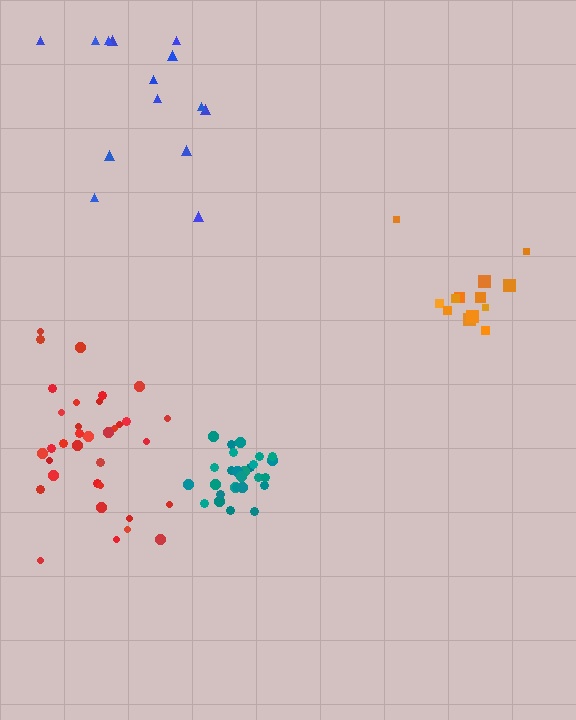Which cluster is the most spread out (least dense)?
Blue.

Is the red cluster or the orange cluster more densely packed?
Orange.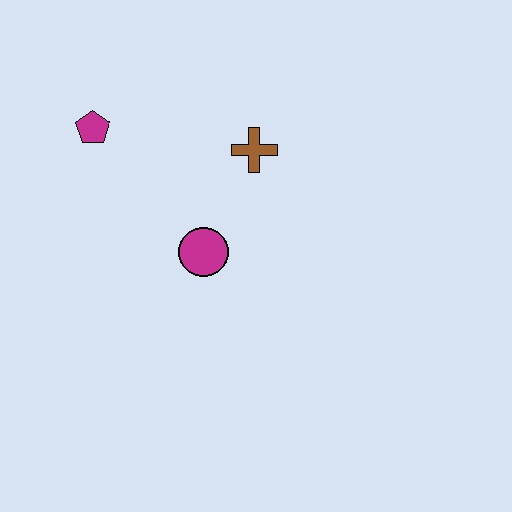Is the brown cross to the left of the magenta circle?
No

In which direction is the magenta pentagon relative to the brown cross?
The magenta pentagon is to the left of the brown cross.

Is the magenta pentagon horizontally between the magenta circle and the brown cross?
No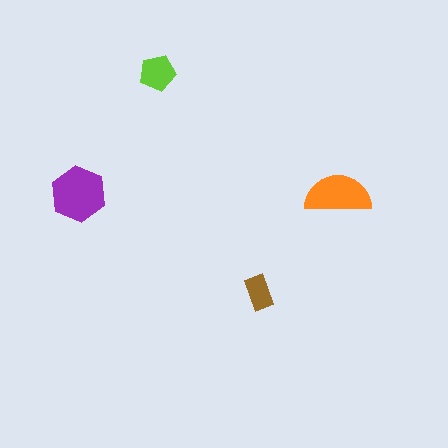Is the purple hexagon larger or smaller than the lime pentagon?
Larger.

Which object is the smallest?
The brown rectangle.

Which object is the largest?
The purple hexagon.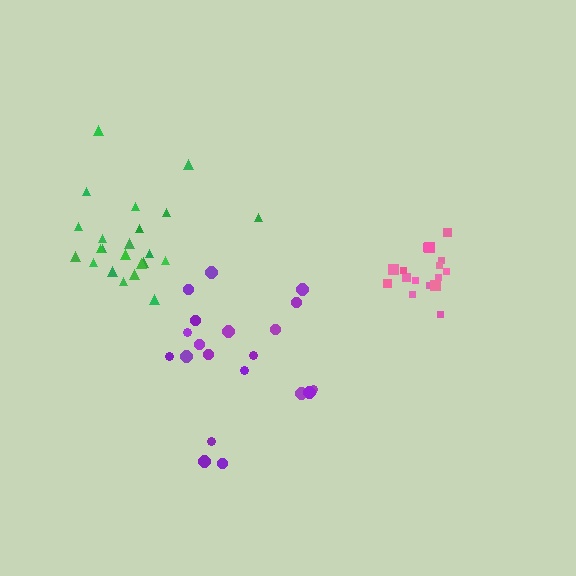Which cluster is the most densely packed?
Green.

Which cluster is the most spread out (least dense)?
Purple.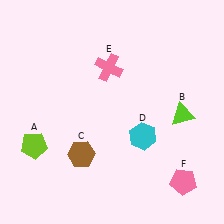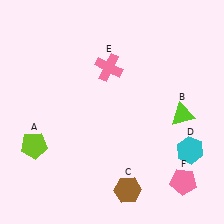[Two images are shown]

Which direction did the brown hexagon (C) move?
The brown hexagon (C) moved right.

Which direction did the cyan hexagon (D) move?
The cyan hexagon (D) moved right.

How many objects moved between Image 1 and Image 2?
2 objects moved between the two images.